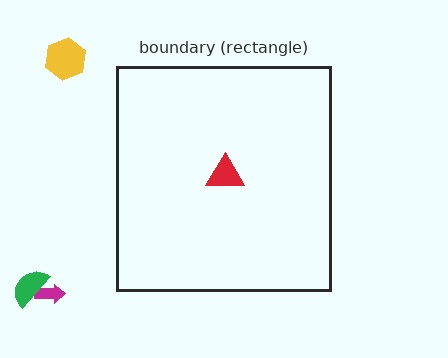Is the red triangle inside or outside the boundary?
Inside.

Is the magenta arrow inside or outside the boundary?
Outside.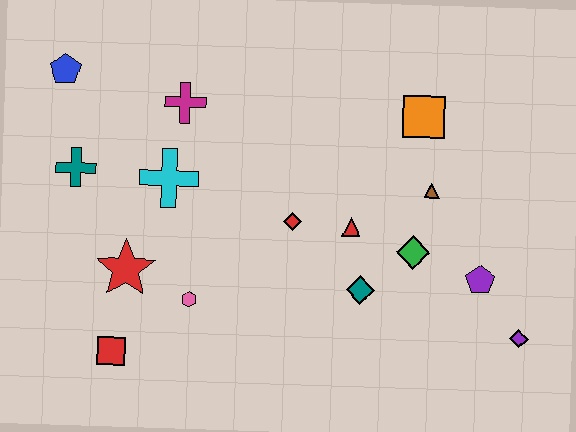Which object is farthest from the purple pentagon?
The blue pentagon is farthest from the purple pentagon.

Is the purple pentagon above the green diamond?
No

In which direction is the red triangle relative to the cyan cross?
The red triangle is to the right of the cyan cross.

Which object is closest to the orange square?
The brown triangle is closest to the orange square.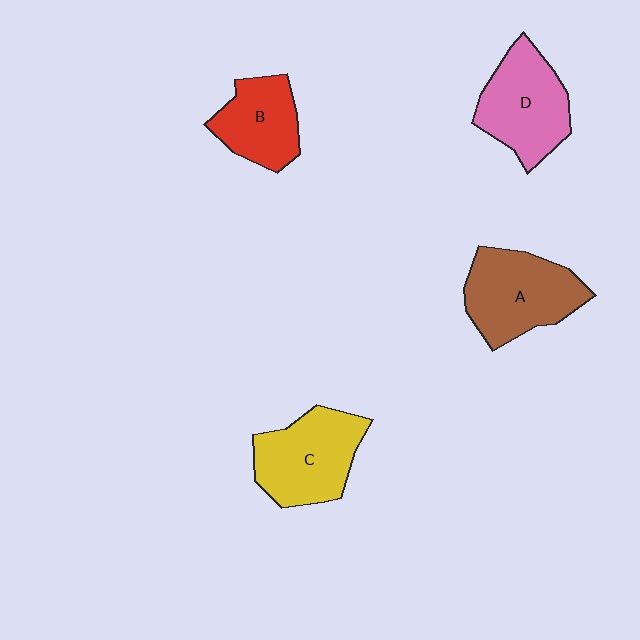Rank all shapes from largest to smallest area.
From largest to smallest: A (brown), C (yellow), D (pink), B (red).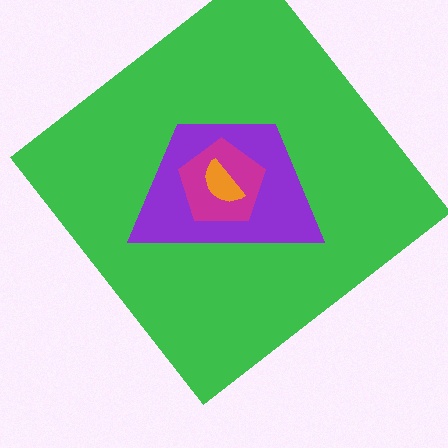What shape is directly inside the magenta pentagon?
The orange semicircle.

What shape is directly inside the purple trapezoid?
The magenta pentagon.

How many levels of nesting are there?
4.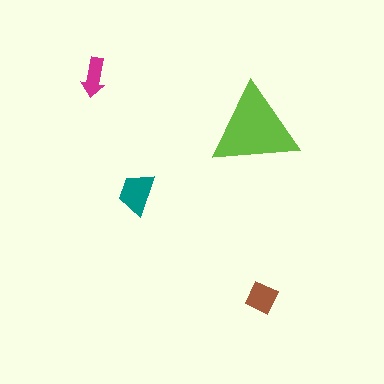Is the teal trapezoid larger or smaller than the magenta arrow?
Larger.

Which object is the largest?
The lime triangle.